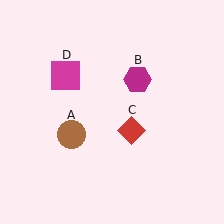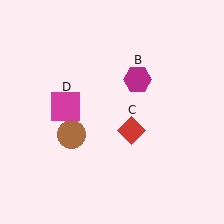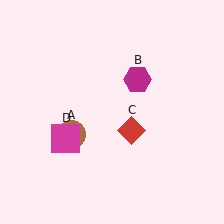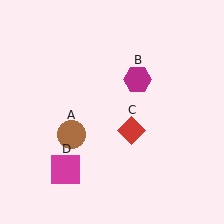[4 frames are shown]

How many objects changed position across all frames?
1 object changed position: magenta square (object D).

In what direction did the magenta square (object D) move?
The magenta square (object D) moved down.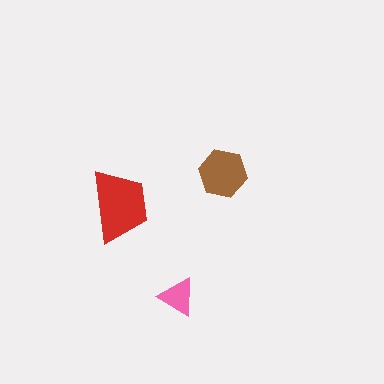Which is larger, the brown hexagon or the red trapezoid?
The red trapezoid.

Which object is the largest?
The red trapezoid.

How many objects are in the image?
There are 3 objects in the image.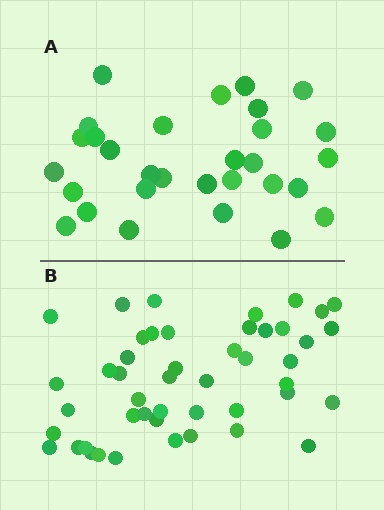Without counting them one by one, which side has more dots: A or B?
Region B (the bottom region) has more dots.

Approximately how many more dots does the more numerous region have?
Region B has approximately 15 more dots than region A.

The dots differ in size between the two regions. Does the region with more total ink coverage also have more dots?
No. Region A has more total ink coverage because its dots are larger, but region B actually contains more individual dots. Total area can be misleading — the number of items is what matters here.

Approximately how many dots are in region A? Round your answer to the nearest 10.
About 30 dots.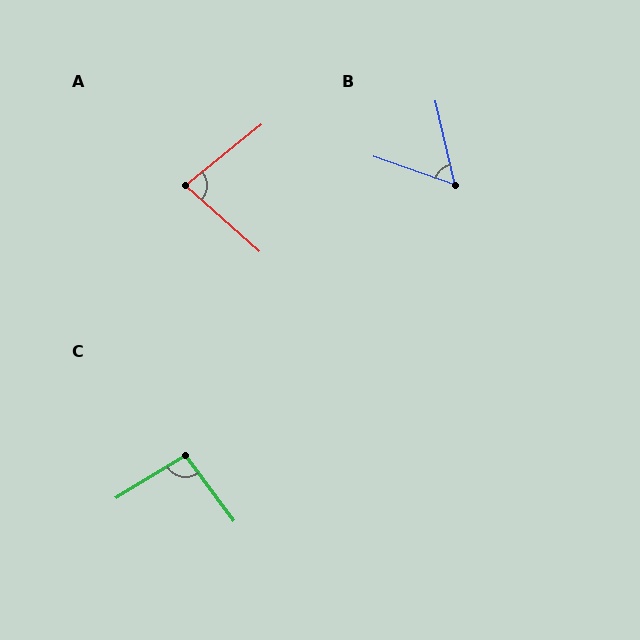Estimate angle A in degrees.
Approximately 81 degrees.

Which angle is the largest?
C, at approximately 95 degrees.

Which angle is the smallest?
B, at approximately 58 degrees.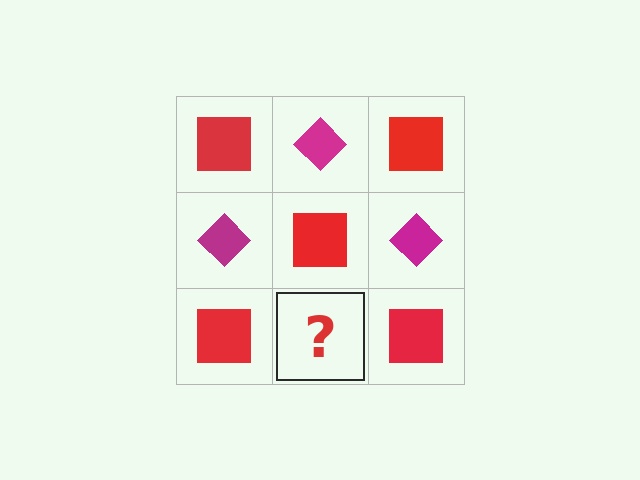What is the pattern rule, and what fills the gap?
The rule is that it alternates red square and magenta diamond in a checkerboard pattern. The gap should be filled with a magenta diamond.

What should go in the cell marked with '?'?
The missing cell should contain a magenta diamond.